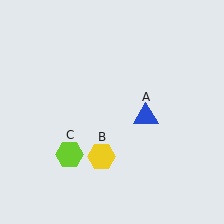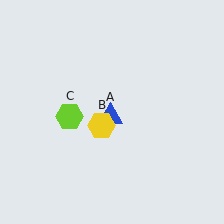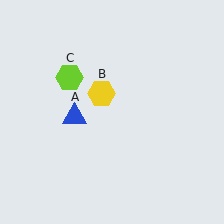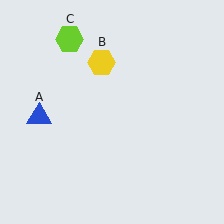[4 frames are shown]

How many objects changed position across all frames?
3 objects changed position: blue triangle (object A), yellow hexagon (object B), lime hexagon (object C).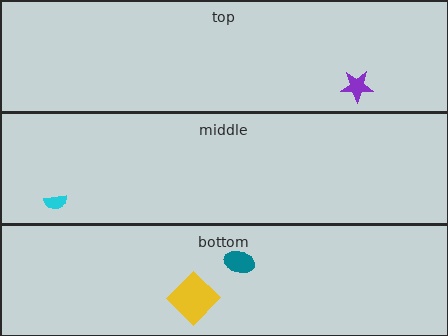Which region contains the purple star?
The top region.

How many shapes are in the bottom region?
2.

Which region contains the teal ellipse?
The bottom region.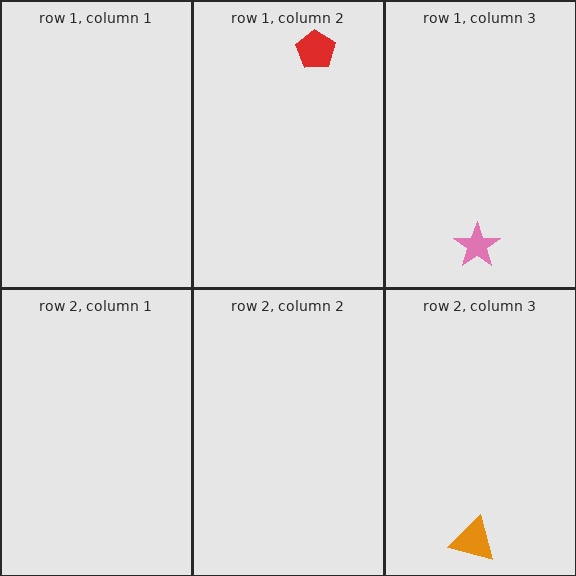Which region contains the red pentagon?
The row 1, column 2 region.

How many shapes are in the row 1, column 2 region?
1.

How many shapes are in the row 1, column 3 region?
1.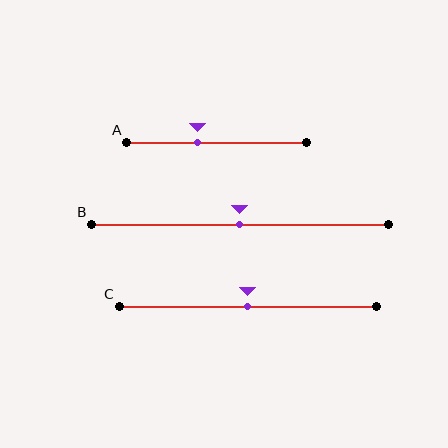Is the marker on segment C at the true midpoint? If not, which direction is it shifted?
Yes, the marker on segment C is at the true midpoint.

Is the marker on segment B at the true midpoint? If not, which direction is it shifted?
Yes, the marker on segment B is at the true midpoint.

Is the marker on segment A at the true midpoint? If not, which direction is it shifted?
No, the marker on segment A is shifted to the left by about 11% of the segment length.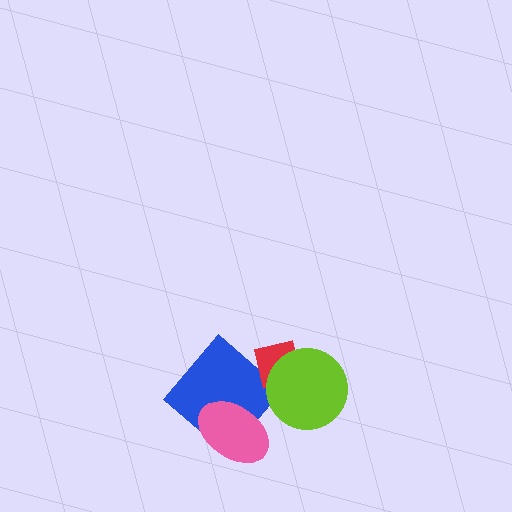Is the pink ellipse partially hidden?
No, no other shape covers it.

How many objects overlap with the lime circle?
1 object overlaps with the lime circle.